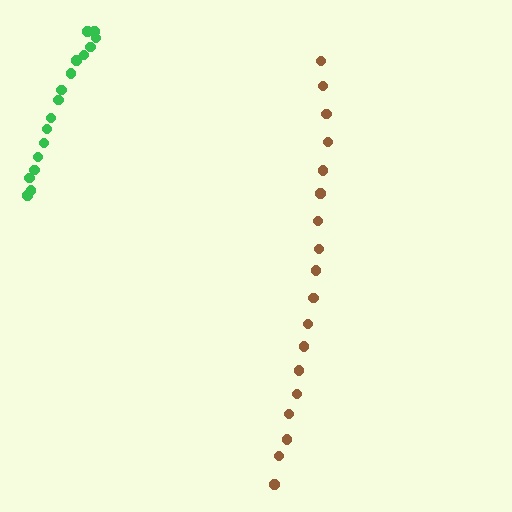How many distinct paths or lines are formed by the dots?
There are 2 distinct paths.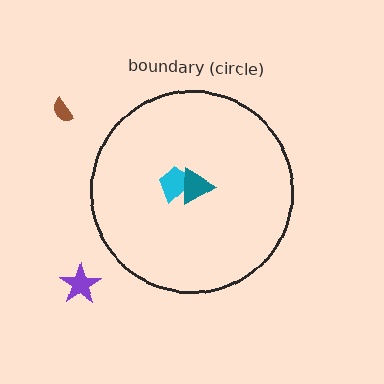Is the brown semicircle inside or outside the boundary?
Outside.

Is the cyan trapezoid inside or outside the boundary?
Inside.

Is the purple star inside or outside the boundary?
Outside.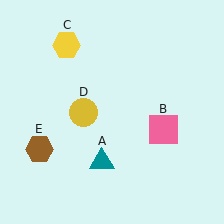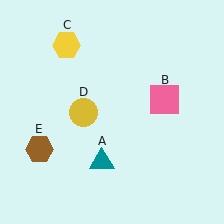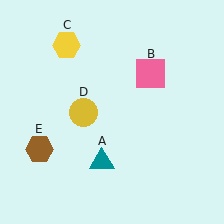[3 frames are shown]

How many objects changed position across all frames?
1 object changed position: pink square (object B).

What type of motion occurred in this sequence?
The pink square (object B) rotated counterclockwise around the center of the scene.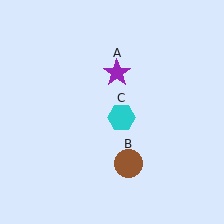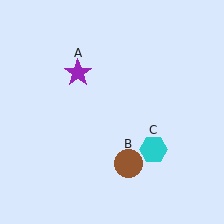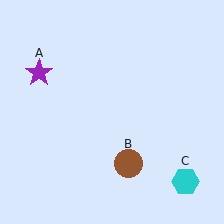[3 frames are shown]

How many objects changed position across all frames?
2 objects changed position: purple star (object A), cyan hexagon (object C).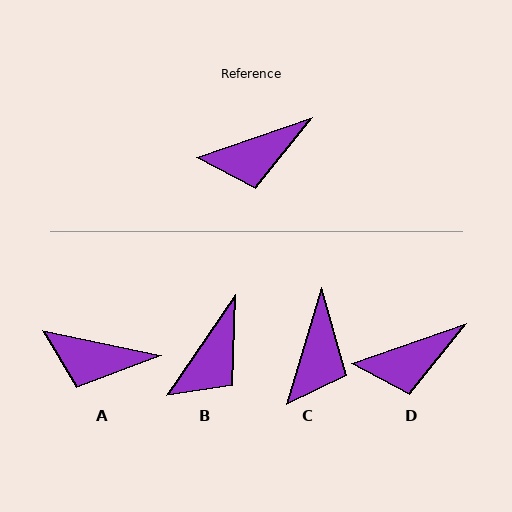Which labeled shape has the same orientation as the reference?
D.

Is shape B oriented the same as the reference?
No, it is off by about 37 degrees.